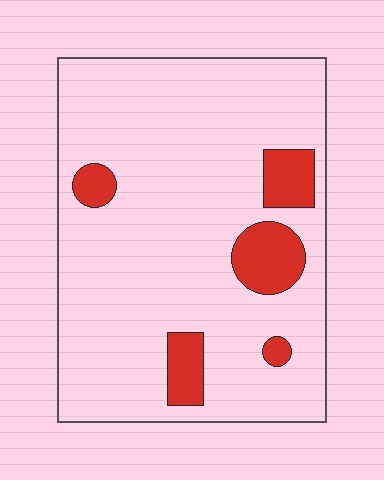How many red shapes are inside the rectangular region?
5.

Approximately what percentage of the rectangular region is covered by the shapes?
Approximately 15%.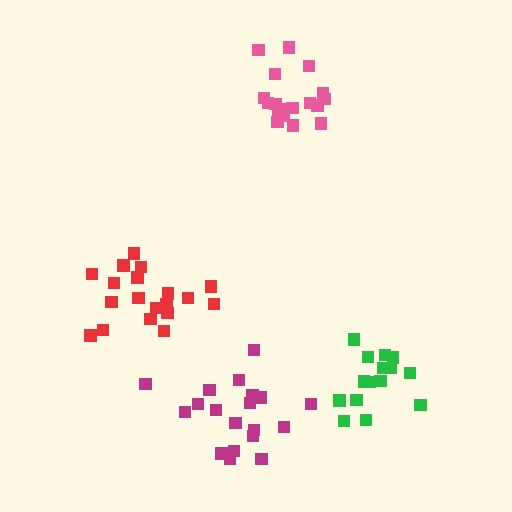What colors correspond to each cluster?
The clusters are colored: green, magenta, red, pink.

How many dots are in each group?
Group 1: 15 dots, Group 2: 19 dots, Group 3: 19 dots, Group 4: 18 dots (71 total).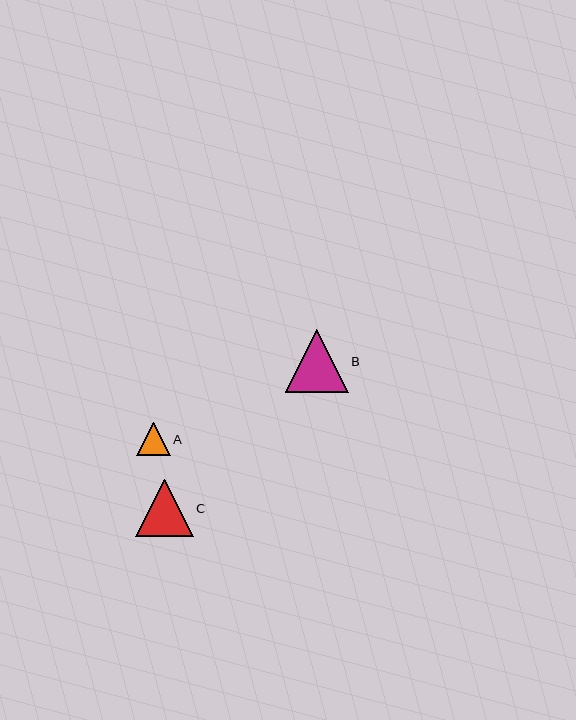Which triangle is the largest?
Triangle B is the largest with a size of approximately 63 pixels.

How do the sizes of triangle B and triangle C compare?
Triangle B and triangle C are approximately the same size.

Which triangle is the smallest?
Triangle A is the smallest with a size of approximately 34 pixels.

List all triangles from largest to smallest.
From largest to smallest: B, C, A.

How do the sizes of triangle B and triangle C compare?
Triangle B and triangle C are approximately the same size.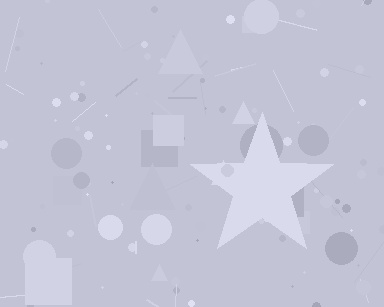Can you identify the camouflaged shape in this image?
The camouflaged shape is a star.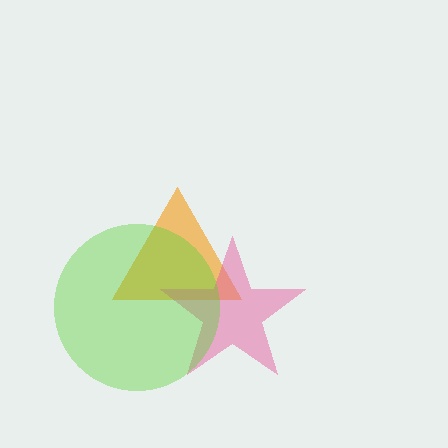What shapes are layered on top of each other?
The layered shapes are: an orange triangle, a pink star, a lime circle.